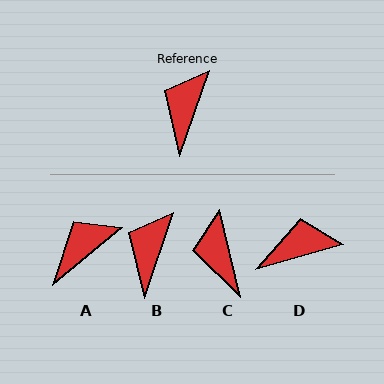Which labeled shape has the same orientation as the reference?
B.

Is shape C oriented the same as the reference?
No, it is off by about 32 degrees.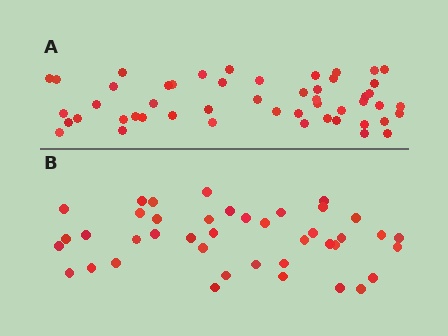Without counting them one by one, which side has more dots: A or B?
Region A (the top region) has more dots.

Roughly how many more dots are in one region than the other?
Region A has roughly 8 or so more dots than region B.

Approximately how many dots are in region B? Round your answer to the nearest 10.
About 40 dots. (The exact count is 41, which rounds to 40.)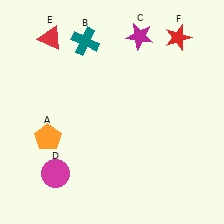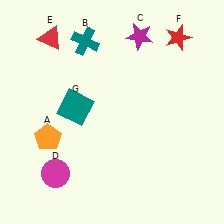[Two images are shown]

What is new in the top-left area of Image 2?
A teal square (G) was added in the top-left area of Image 2.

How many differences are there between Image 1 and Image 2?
There is 1 difference between the two images.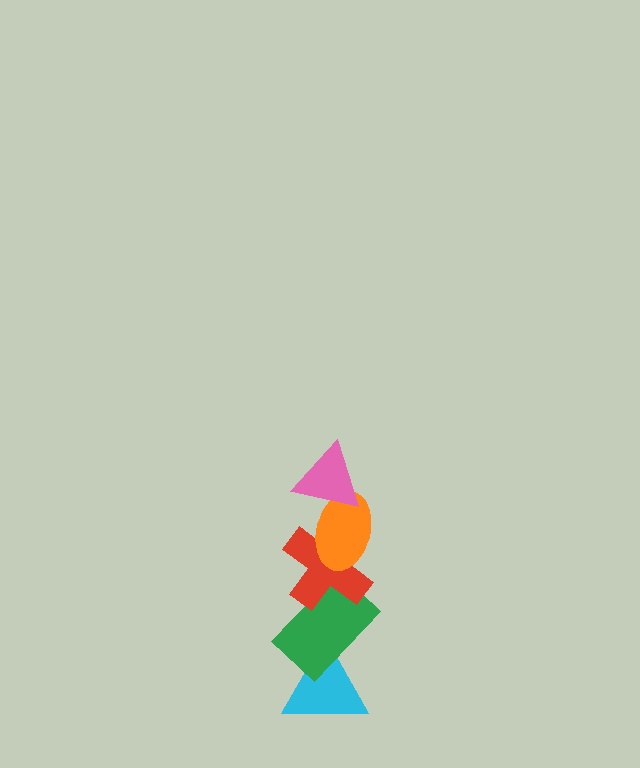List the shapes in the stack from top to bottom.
From top to bottom: the pink triangle, the orange ellipse, the red cross, the green rectangle, the cyan triangle.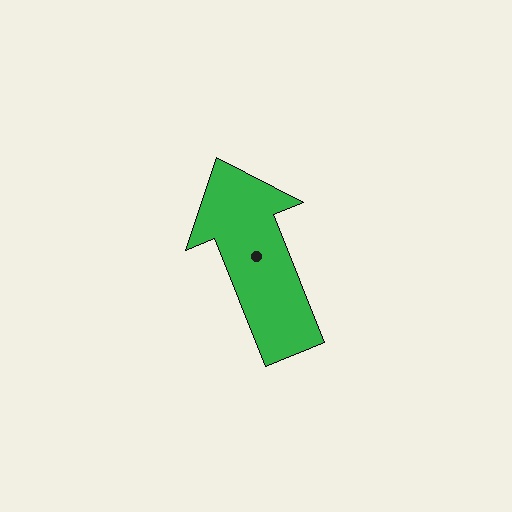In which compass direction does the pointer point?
North.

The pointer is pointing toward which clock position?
Roughly 11 o'clock.